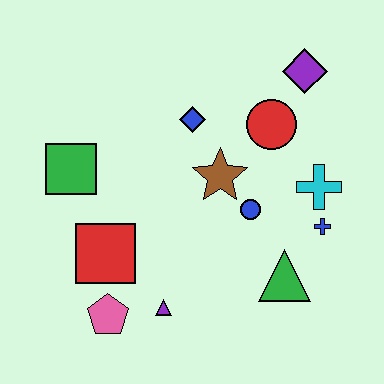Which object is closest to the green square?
The red square is closest to the green square.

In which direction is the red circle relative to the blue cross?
The red circle is above the blue cross.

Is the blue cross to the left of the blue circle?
No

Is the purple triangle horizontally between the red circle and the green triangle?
No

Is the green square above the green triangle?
Yes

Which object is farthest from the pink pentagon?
The purple diamond is farthest from the pink pentagon.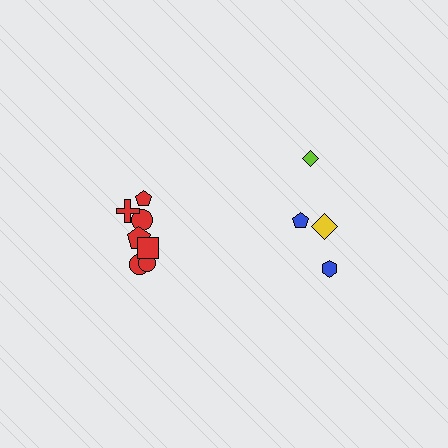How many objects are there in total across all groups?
There are 11 objects.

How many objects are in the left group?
There are 7 objects.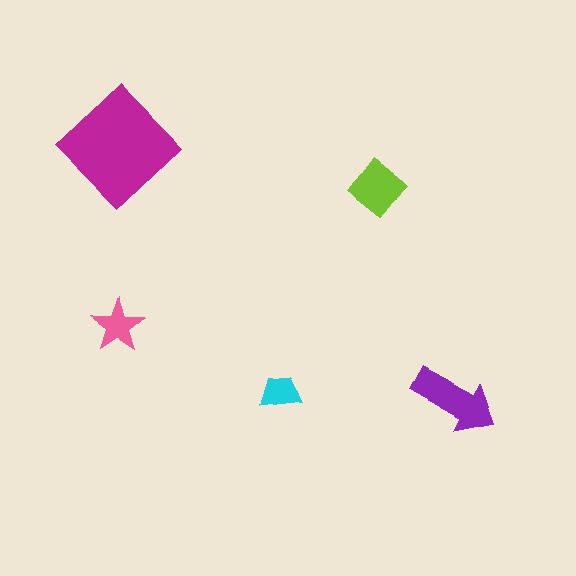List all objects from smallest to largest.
The cyan trapezoid, the pink star, the lime diamond, the purple arrow, the magenta diamond.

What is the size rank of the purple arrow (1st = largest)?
2nd.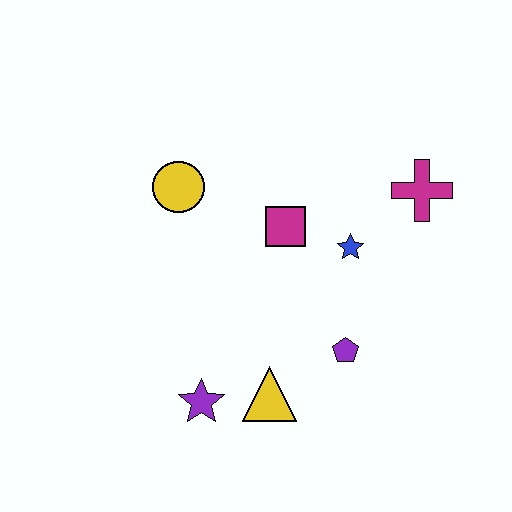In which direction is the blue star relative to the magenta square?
The blue star is to the right of the magenta square.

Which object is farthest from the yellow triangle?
The magenta cross is farthest from the yellow triangle.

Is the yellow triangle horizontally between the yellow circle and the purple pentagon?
Yes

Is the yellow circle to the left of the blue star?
Yes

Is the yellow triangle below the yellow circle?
Yes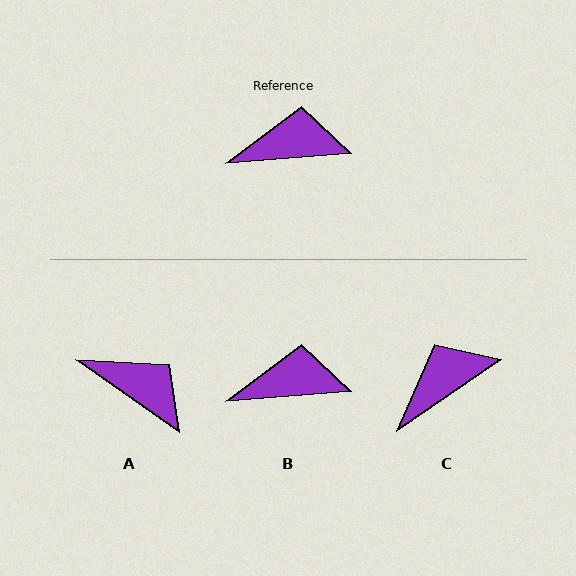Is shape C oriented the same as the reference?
No, it is off by about 30 degrees.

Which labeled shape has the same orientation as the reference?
B.